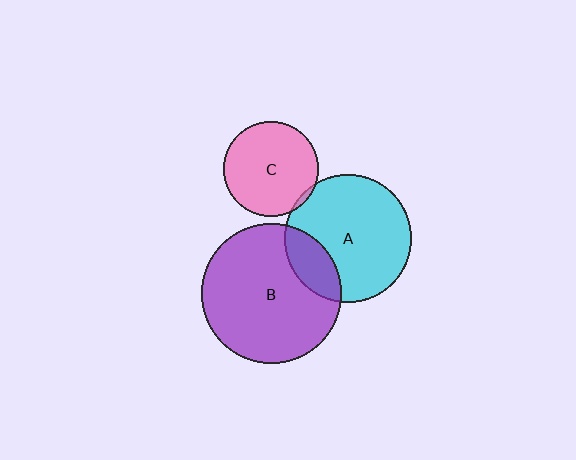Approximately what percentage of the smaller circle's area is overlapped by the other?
Approximately 5%.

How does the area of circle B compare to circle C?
Approximately 2.2 times.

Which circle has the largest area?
Circle B (purple).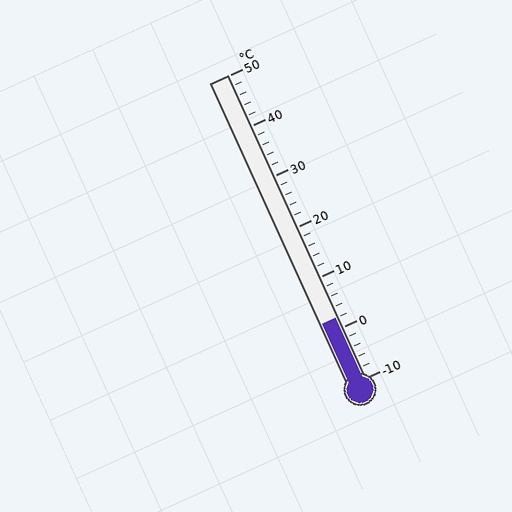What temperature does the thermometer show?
The thermometer shows approximately 2°C.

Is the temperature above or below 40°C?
The temperature is below 40°C.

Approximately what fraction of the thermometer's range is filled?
The thermometer is filled to approximately 20% of its range.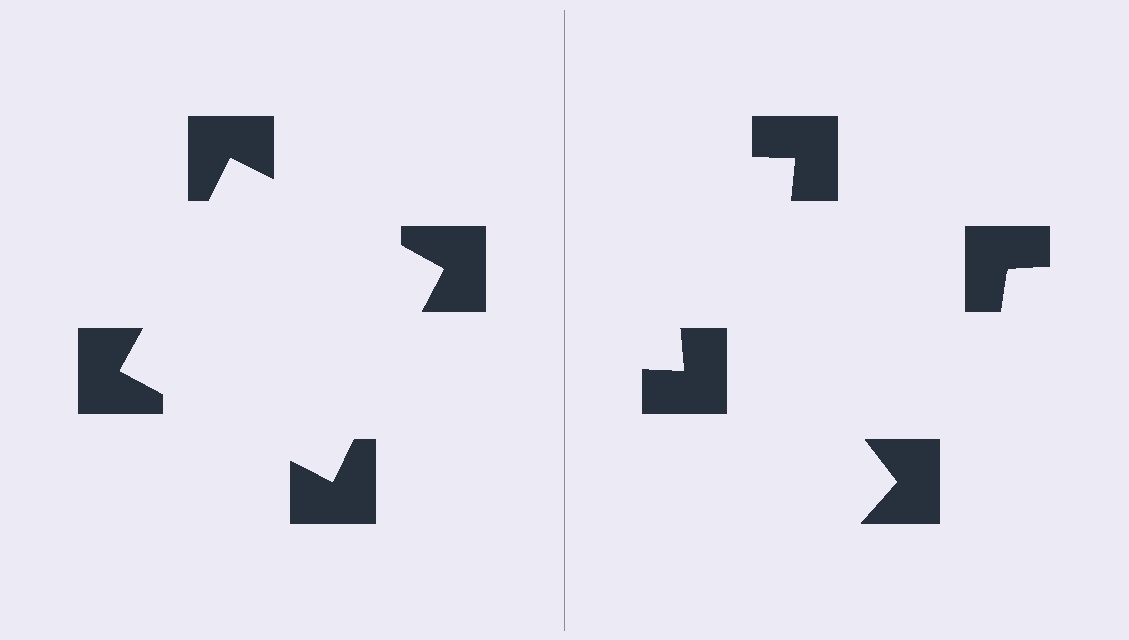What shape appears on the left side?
An illusory square.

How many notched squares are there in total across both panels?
8 — 4 on each side.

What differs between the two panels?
The notched squares are positioned identically on both sides; only the wedge orientations differ. On the left they align to a square; on the right they are misaligned.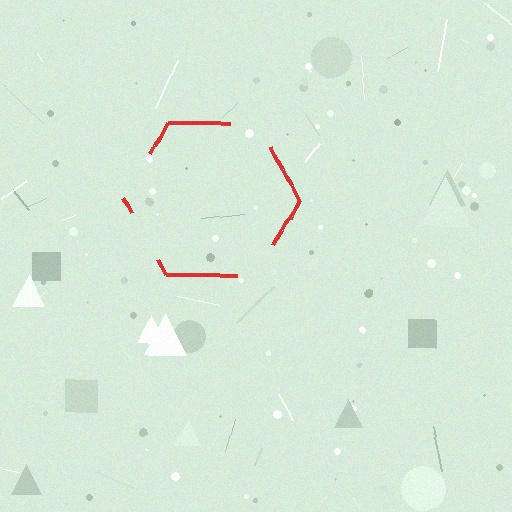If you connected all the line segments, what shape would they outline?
They would outline a hexagon.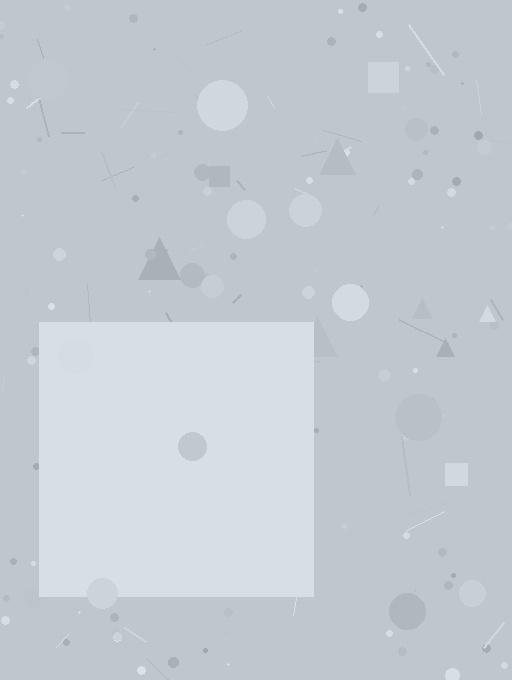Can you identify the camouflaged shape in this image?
The camouflaged shape is a square.